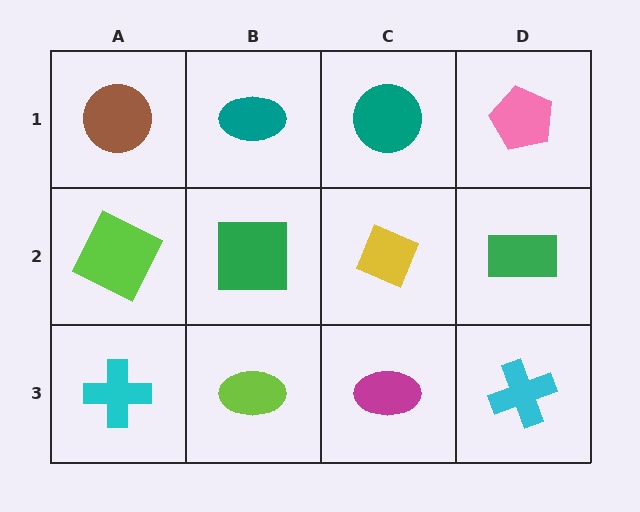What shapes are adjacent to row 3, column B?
A green square (row 2, column B), a cyan cross (row 3, column A), a magenta ellipse (row 3, column C).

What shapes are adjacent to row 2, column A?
A brown circle (row 1, column A), a cyan cross (row 3, column A), a green square (row 2, column B).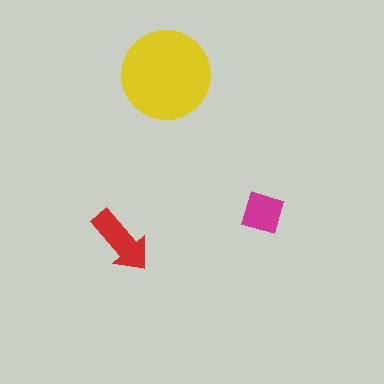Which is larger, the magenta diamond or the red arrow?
The red arrow.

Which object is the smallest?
The magenta diamond.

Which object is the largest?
The yellow circle.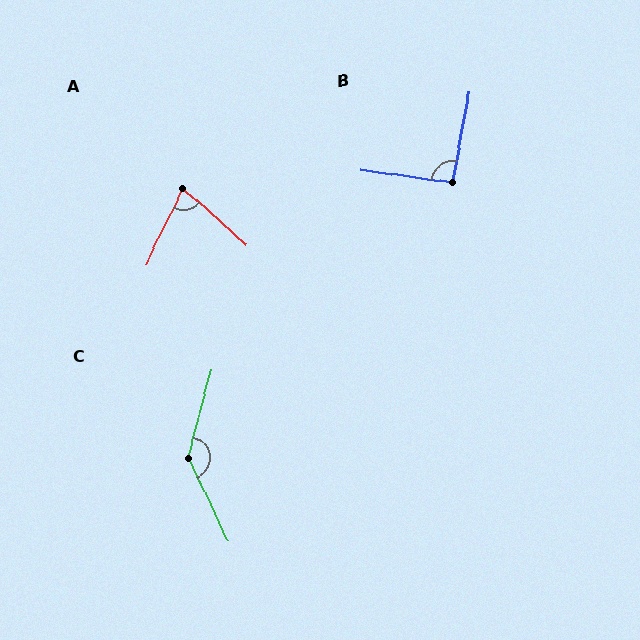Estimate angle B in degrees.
Approximately 92 degrees.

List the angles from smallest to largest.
A (75°), B (92°), C (140°).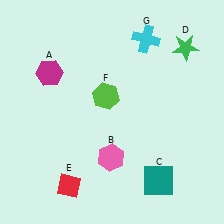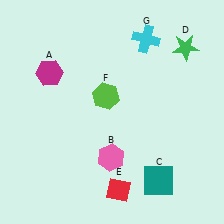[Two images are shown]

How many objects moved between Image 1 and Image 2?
1 object moved between the two images.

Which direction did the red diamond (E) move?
The red diamond (E) moved right.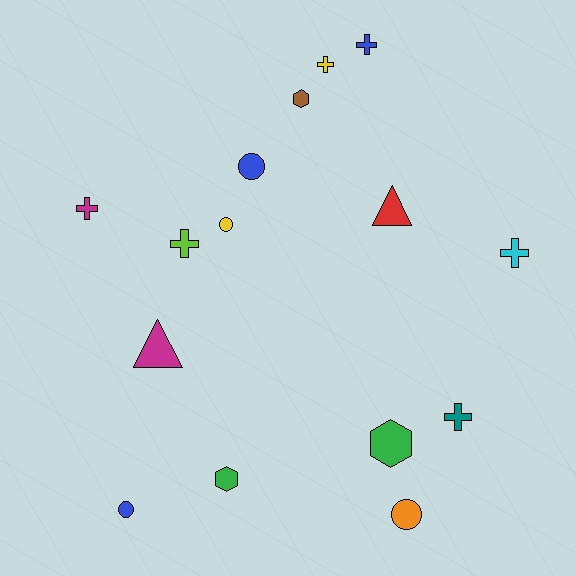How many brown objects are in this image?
There is 1 brown object.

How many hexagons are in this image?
There are 3 hexagons.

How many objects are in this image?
There are 15 objects.